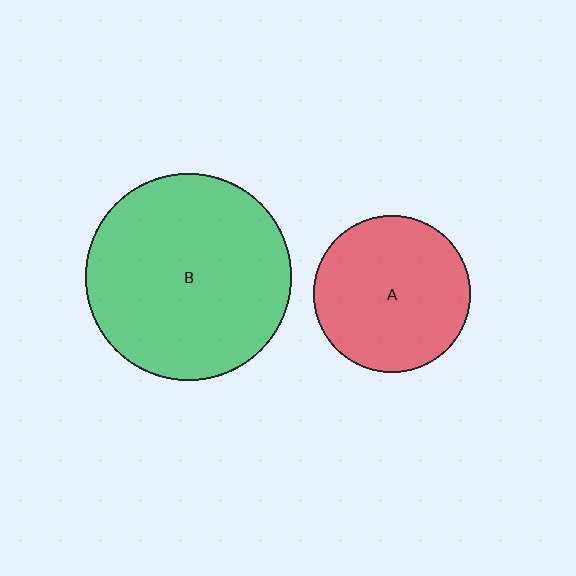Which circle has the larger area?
Circle B (green).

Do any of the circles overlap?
No, none of the circles overlap.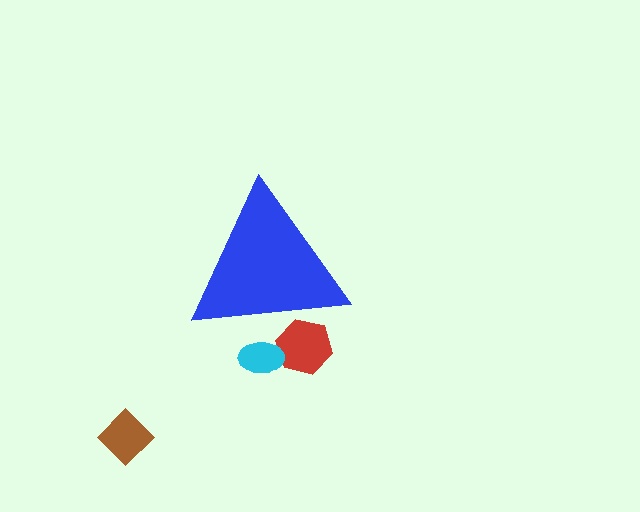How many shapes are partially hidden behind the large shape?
2 shapes are partially hidden.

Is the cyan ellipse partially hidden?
Yes, the cyan ellipse is partially hidden behind the blue triangle.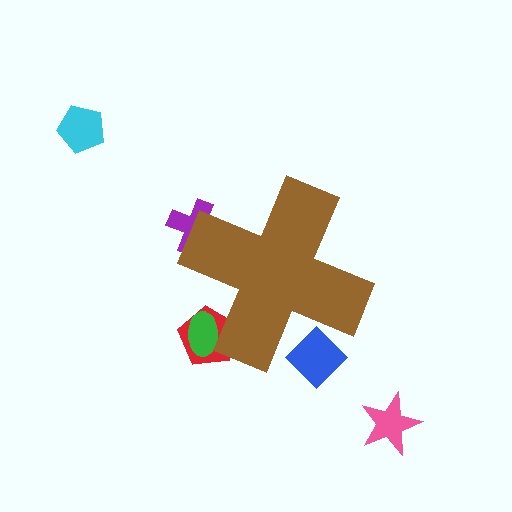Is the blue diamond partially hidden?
Yes, the blue diamond is partially hidden behind the brown cross.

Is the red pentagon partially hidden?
Yes, the red pentagon is partially hidden behind the brown cross.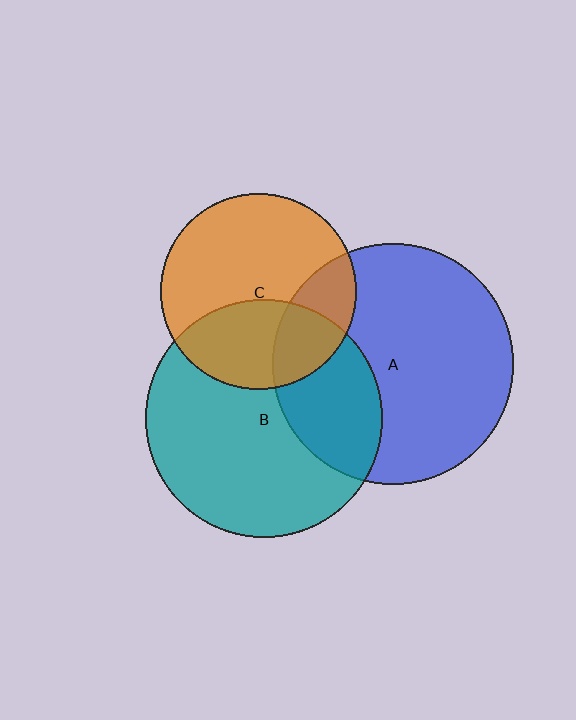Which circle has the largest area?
Circle A (blue).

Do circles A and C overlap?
Yes.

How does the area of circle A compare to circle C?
Approximately 1.5 times.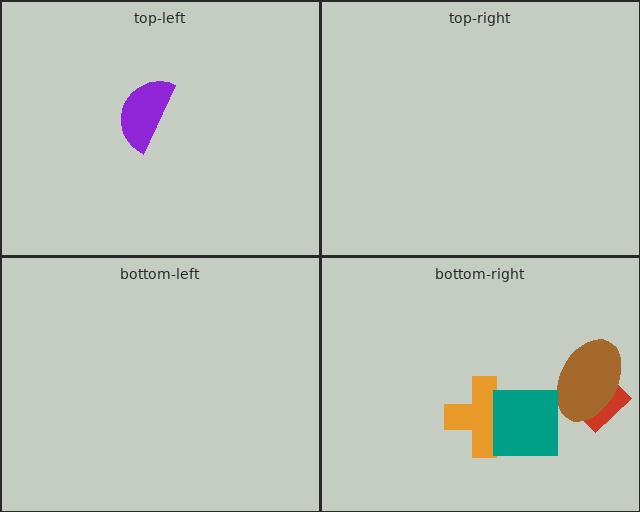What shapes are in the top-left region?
The purple semicircle.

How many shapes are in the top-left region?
1.